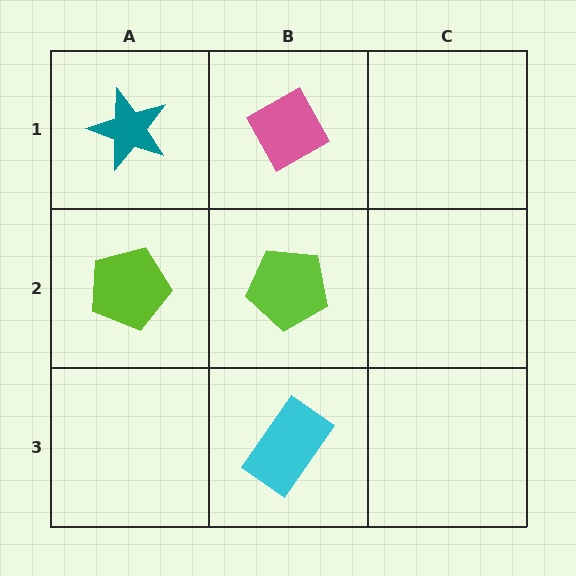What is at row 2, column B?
A lime pentagon.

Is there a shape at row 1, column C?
No, that cell is empty.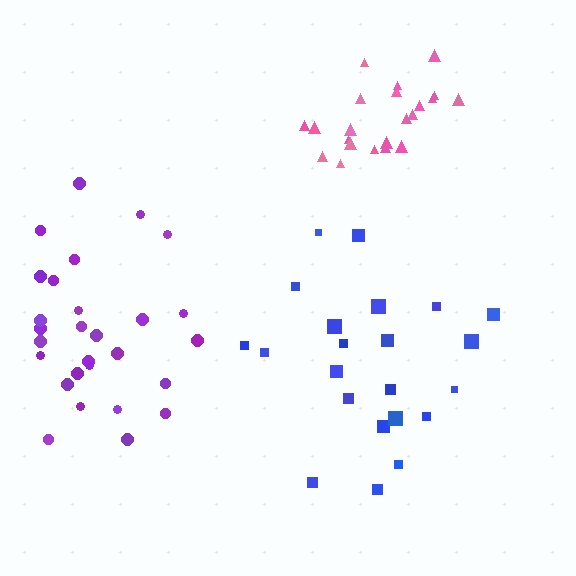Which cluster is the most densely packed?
Pink.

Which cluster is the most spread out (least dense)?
Blue.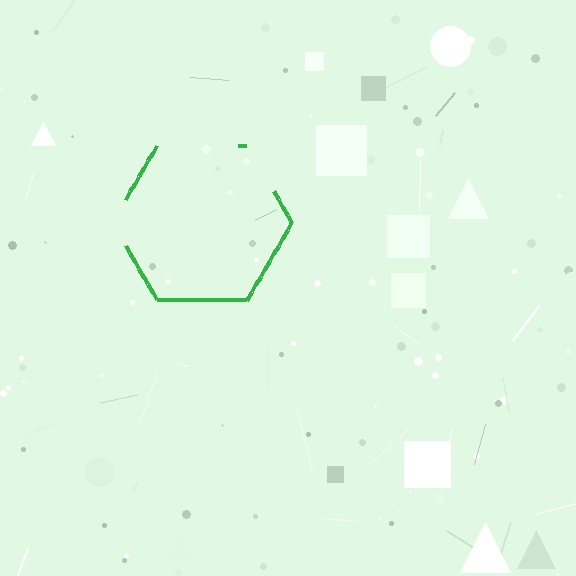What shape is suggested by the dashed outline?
The dashed outline suggests a hexagon.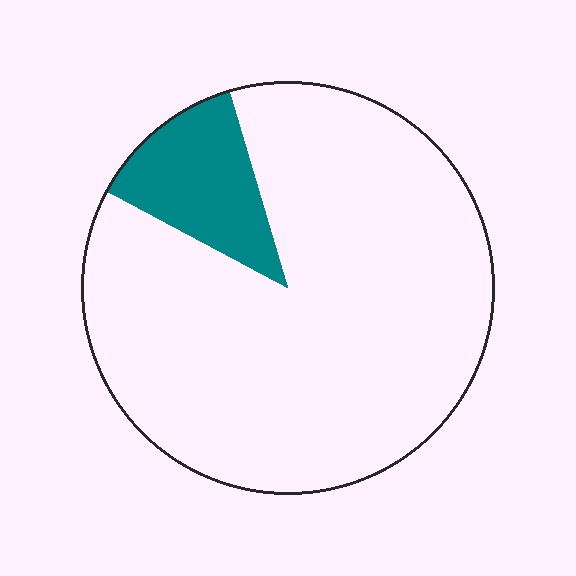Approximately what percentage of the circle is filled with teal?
Approximately 15%.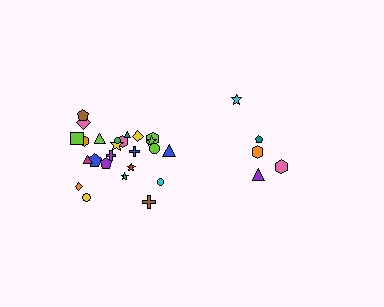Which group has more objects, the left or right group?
The left group.